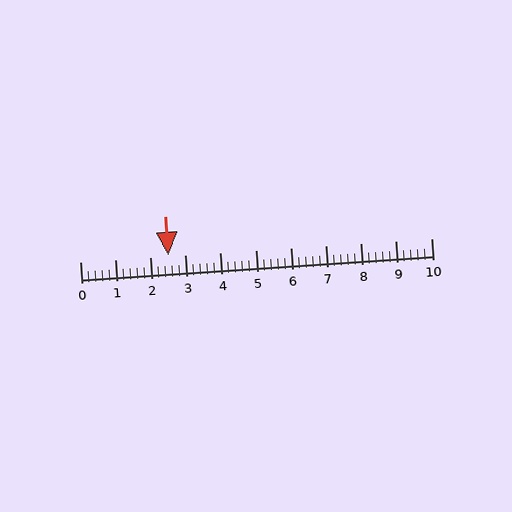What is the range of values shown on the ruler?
The ruler shows values from 0 to 10.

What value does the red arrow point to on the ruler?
The red arrow points to approximately 2.5.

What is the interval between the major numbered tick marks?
The major tick marks are spaced 1 units apart.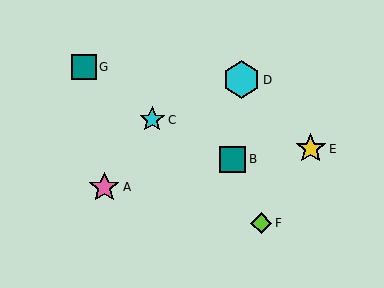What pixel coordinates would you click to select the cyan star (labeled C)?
Click at (152, 120) to select the cyan star C.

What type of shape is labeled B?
Shape B is a teal square.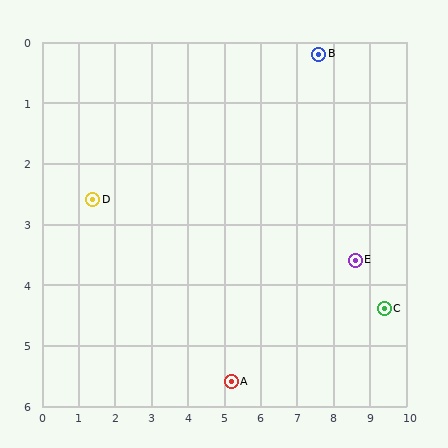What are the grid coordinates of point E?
Point E is at approximately (8.6, 3.6).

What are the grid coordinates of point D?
Point D is at approximately (1.4, 2.6).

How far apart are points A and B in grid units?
Points A and B are about 5.9 grid units apart.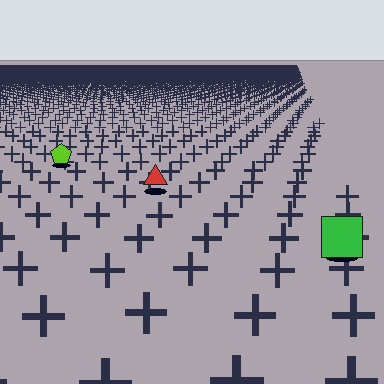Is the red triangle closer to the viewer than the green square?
No. The green square is closer — you can tell from the texture gradient: the ground texture is coarser near it.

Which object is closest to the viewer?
The green square is closest. The texture marks near it are larger and more spread out.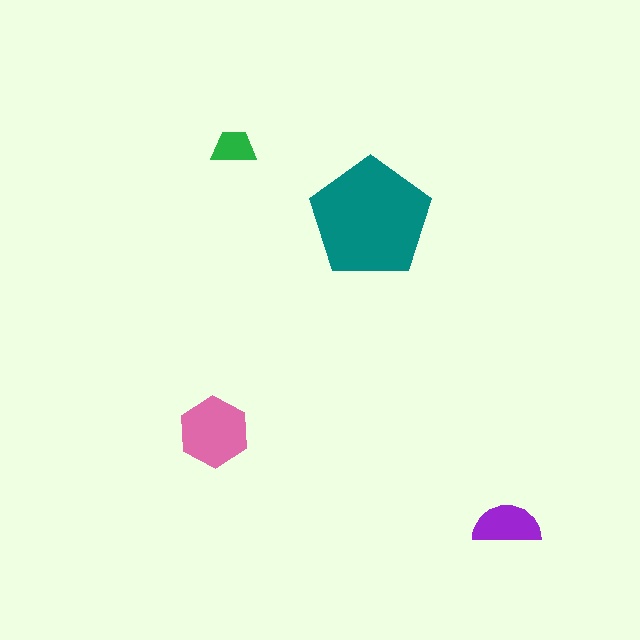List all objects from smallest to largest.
The green trapezoid, the purple semicircle, the pink hexagon, the teal pentagon.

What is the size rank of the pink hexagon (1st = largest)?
2nd.